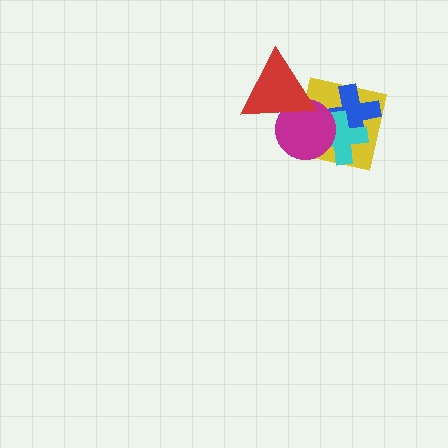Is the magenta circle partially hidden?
Yes, it is partially covered by another shape.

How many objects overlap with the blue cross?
3 objects overlap with the blue cross.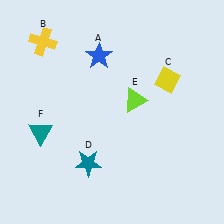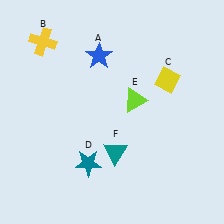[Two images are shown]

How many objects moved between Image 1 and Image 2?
1 object moved between the two images.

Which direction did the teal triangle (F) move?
The teal triangle (F) moved right.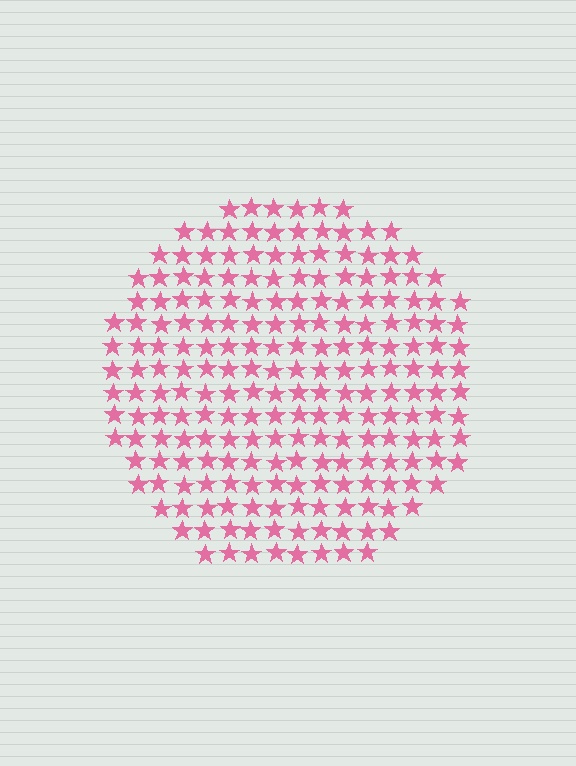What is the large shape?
The large shape is a circle.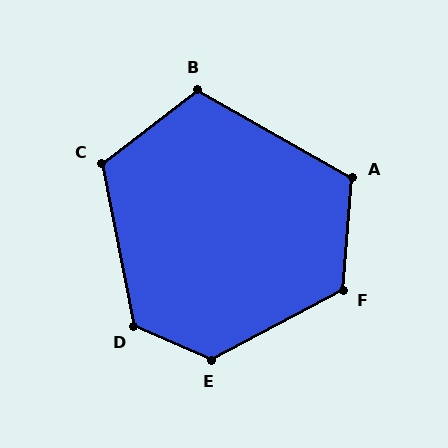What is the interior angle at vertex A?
Approximately 115 degrees (obtuse).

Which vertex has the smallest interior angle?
B, at approximately 113 degrees.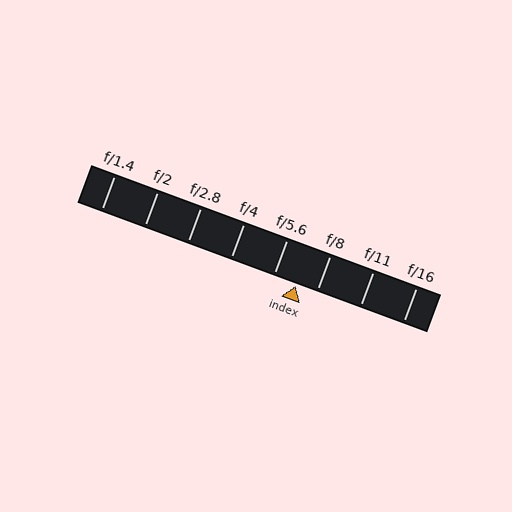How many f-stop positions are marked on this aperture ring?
There are 8 f-stop positions marked.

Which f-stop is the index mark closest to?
The index mark is closest to f/8.